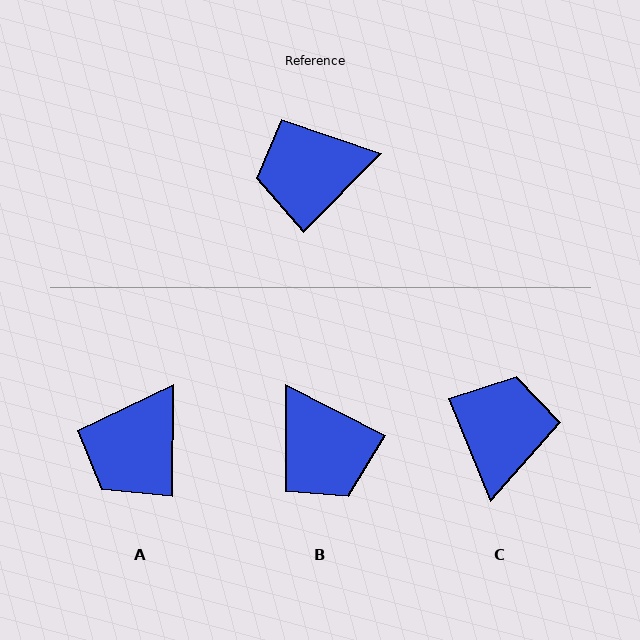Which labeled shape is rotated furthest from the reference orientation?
C, about 113 degrees away.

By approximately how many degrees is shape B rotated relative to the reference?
Approximately 108 degrees counter-clockwise.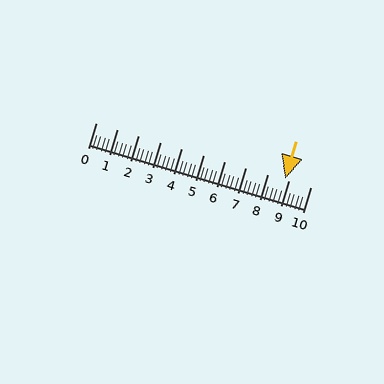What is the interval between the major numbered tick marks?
The major tick marks are spaced 1 units apart.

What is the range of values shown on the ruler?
The ruler shows values from 0 to 10.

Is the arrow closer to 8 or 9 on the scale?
The arrow is closer to 9.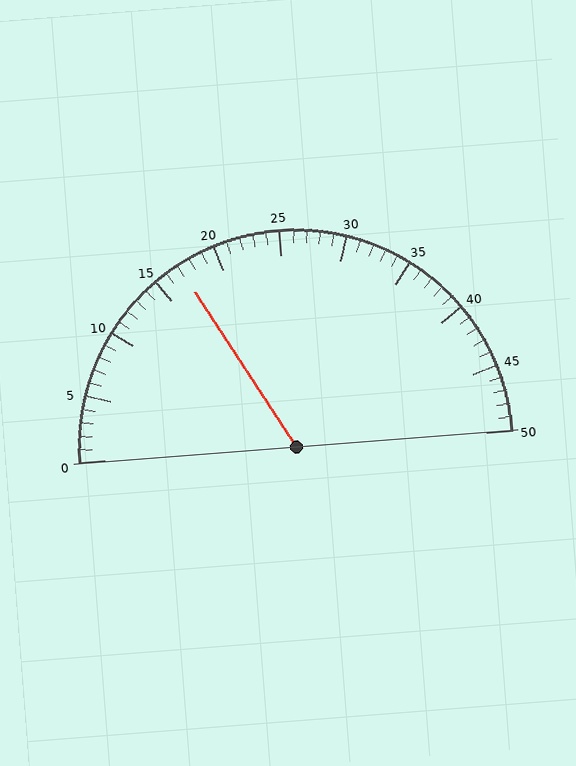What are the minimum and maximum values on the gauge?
The gauge ranges from 0 to 50.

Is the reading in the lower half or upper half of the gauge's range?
The reading is in the lower half of the range (0 to 50).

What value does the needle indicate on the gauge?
The needle indicates approximately 17.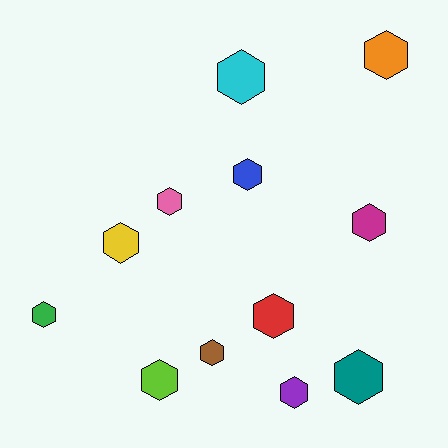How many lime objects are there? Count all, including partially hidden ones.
There is 1 lime object.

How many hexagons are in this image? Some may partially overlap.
There are 12 hexagons.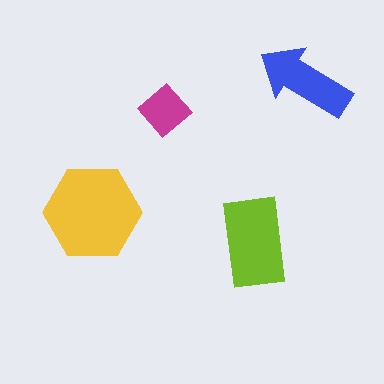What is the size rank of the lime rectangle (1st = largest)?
2nd.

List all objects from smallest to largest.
The magenta diamond, the blue arrow, the lime rectangle, the yellow hexagon.